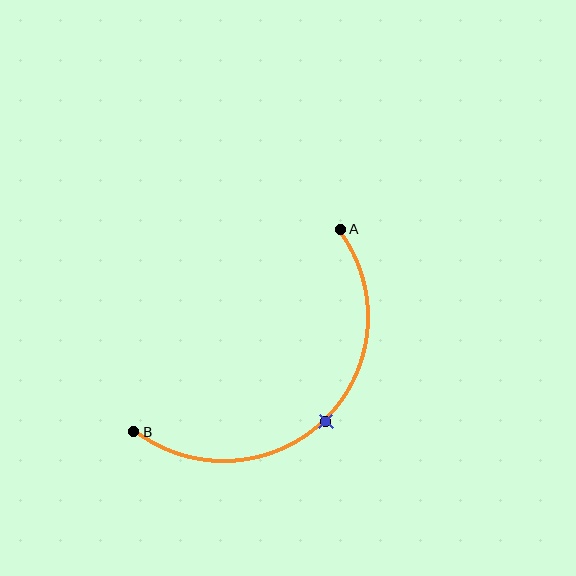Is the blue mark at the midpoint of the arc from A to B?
Yes. The blue mark lies on the arc at equal arc-length from both A and B — it is the arc midpoint.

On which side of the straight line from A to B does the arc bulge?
The arc bulges below and to the right of the straight line connecting A and B.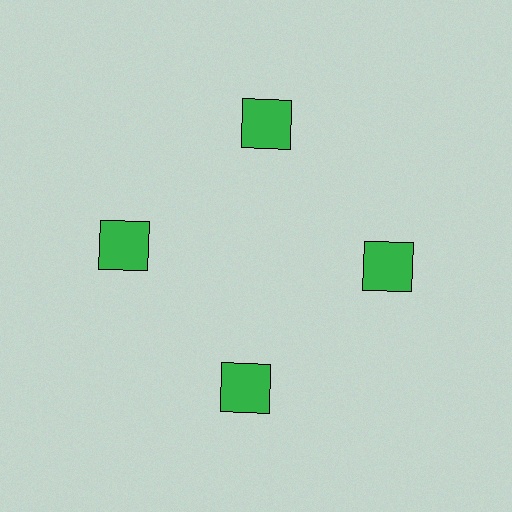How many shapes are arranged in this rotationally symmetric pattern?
There are 4 shapes, arranged in 4 groups of 1.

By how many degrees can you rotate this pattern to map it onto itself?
The pattern maps onto itself every 90 degrees of rotation.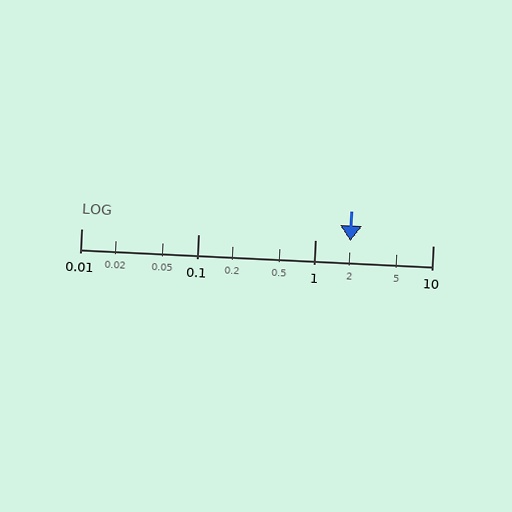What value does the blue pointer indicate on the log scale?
The pointer indicates approximately 2.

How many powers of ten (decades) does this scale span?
The scale spans 3 decades, from 0.01 to 10.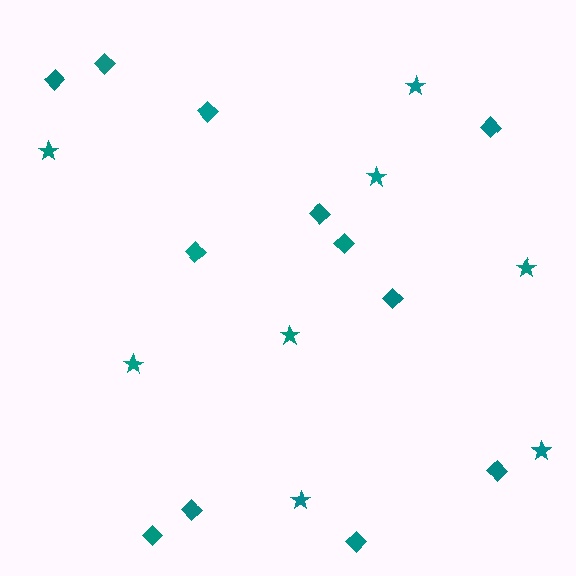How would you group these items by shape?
There are 2 groups: one group of diamonds (12) and one group of stars (8).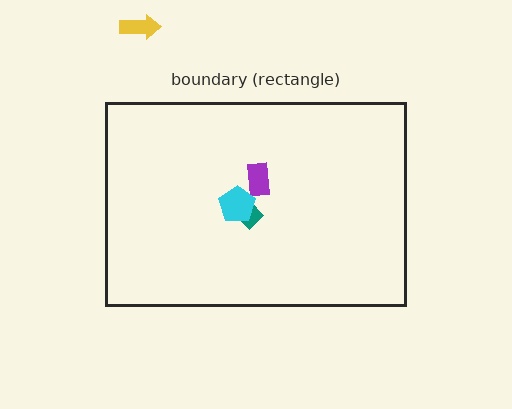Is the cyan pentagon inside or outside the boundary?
Inside.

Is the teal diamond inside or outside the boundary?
Inside.